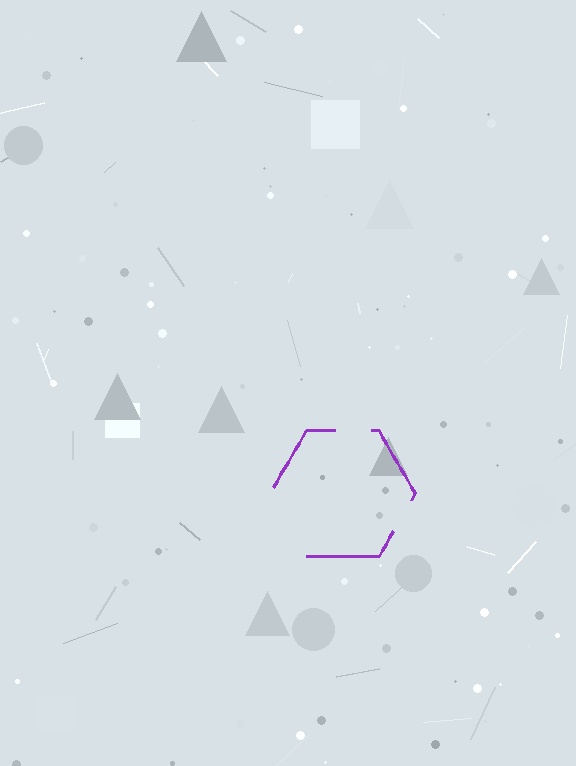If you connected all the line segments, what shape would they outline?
They would outline a hexagon.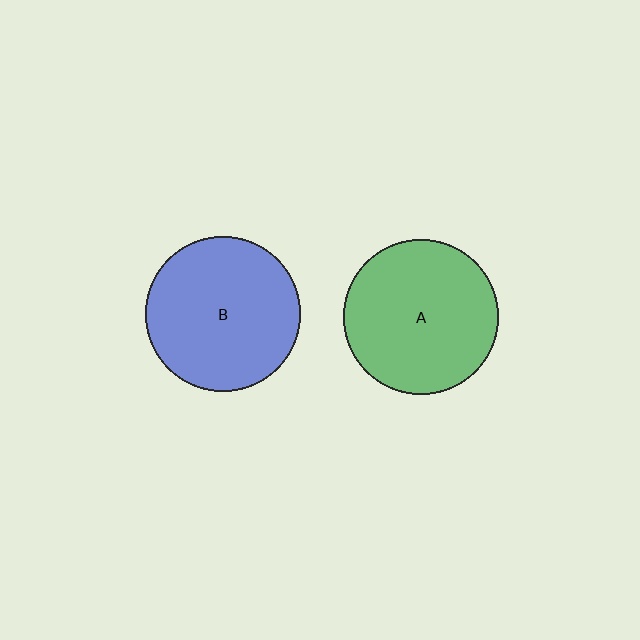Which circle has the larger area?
Circle A (green).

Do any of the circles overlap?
No, none of the circles overlap.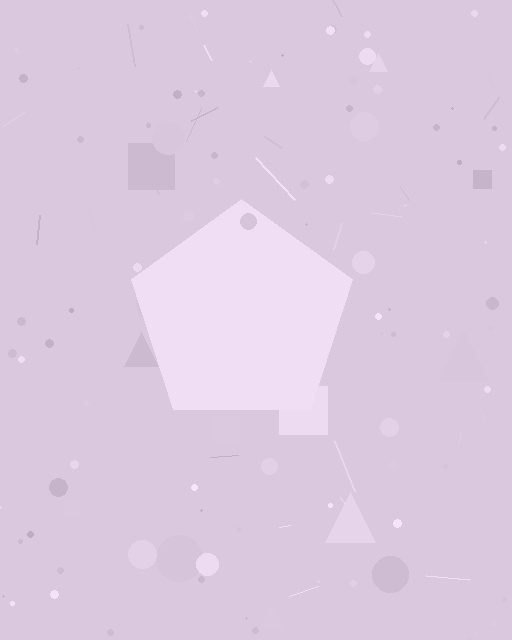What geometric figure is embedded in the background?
A pentagon is embedded in the background.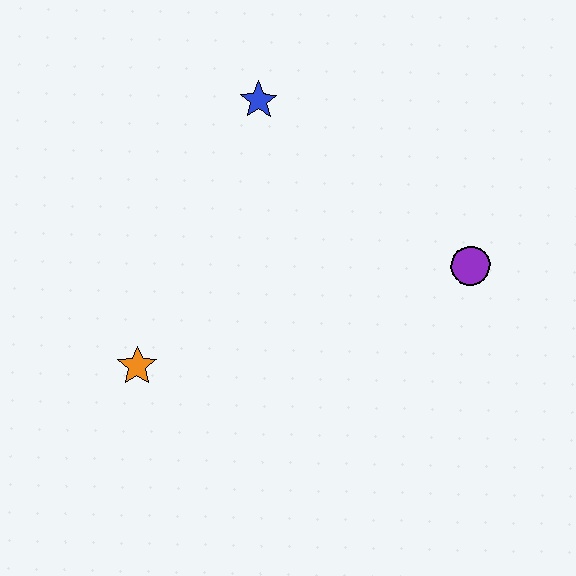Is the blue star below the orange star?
No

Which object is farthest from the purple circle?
The orange star is farthest from the purple circle.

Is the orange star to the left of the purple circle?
Yes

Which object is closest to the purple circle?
The blue star is closest to the purple circle.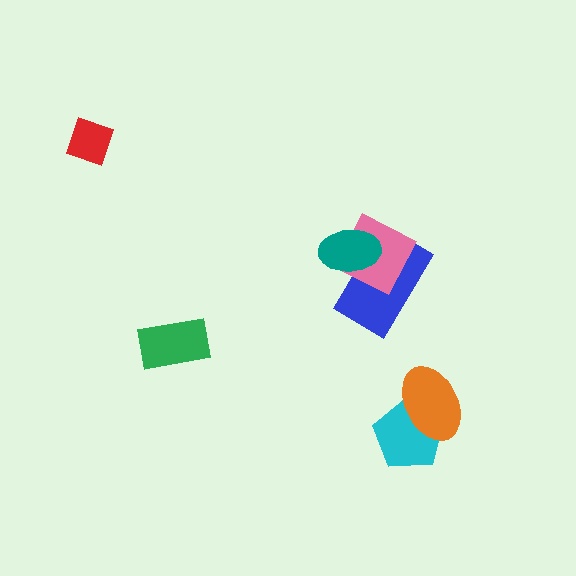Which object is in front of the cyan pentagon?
The orange ellipse is in front of the cyan pentagon.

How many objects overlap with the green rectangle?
0 objects overlap with the green rectangle.